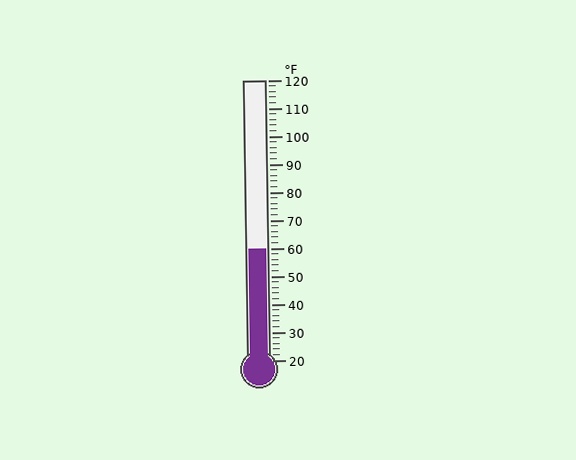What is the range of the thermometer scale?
The thermometer scale ranges from 20°F to 120°F.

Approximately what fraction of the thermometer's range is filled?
The thermometer is filled to approximately 40% of its range.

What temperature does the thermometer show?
The thermometer shows approximately 60°F.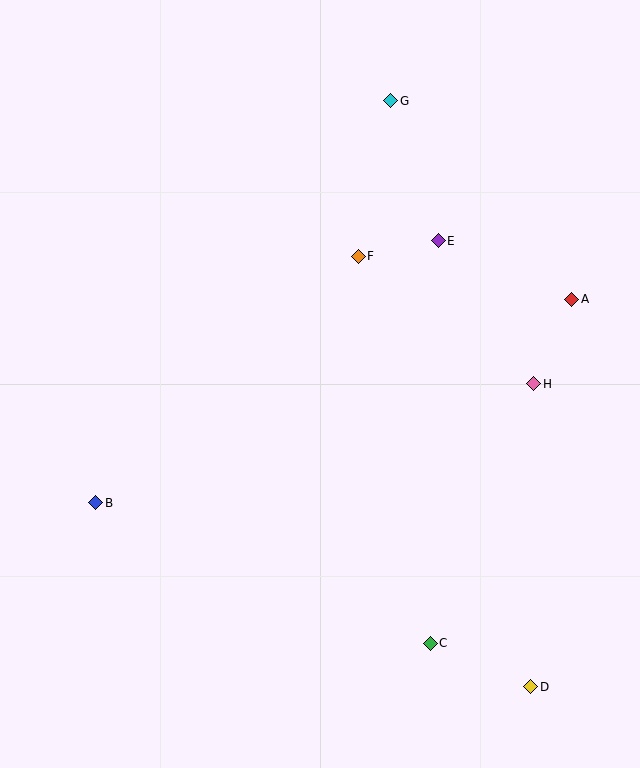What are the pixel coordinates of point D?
Point D is at (531, 687).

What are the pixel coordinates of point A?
Point A is at (572, 299).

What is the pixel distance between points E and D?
The distance between E and D is 456 pixels.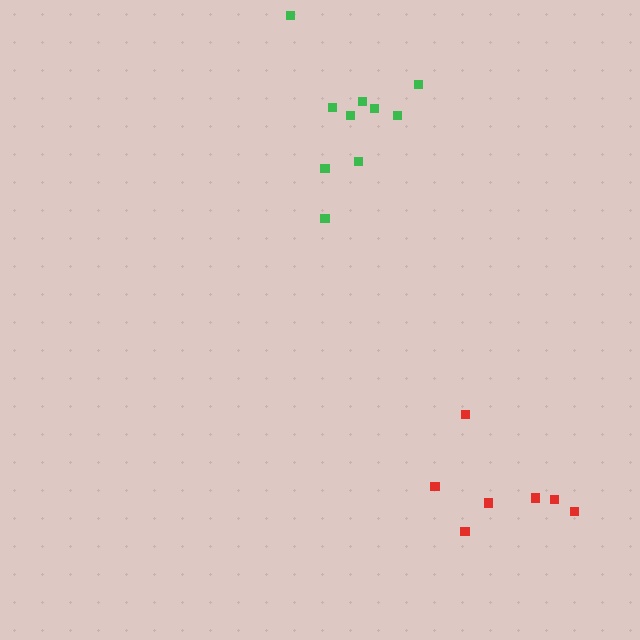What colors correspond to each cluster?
The clusters are colored: red, green.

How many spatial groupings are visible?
There are 2 spatial groupings.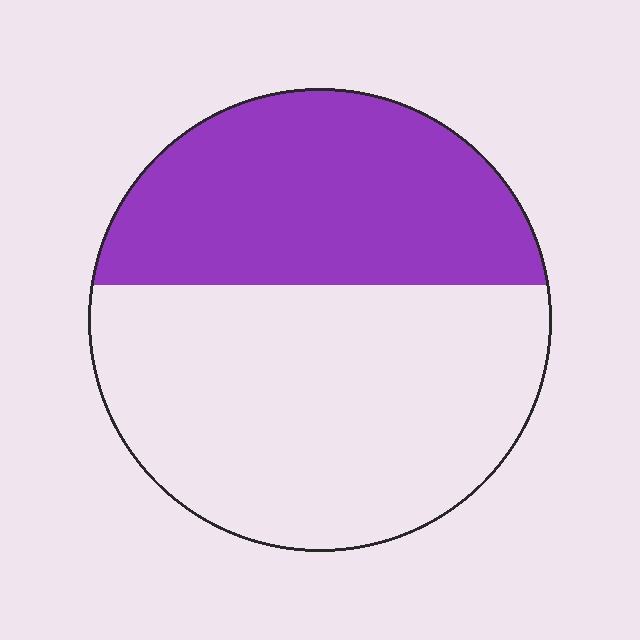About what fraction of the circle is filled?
About two fifths (2/5).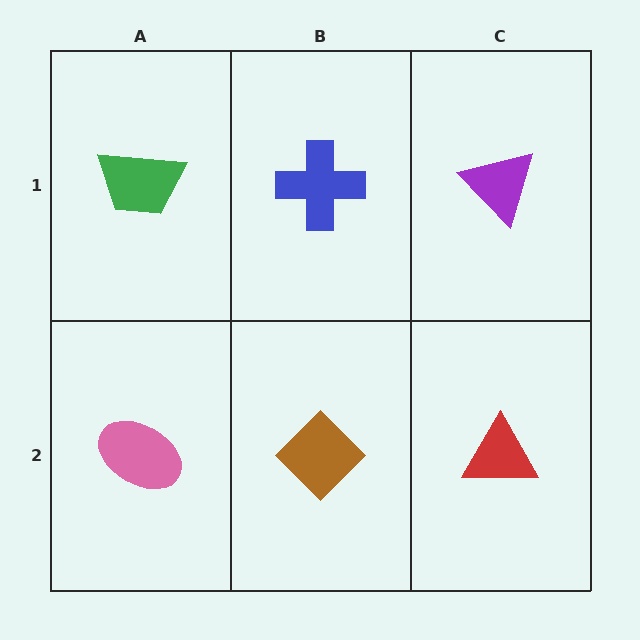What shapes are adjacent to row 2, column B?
A blue cross (row 1, column B), a pink ellipse (row 2, column A), a red triangle (row 2, column C).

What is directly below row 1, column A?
A pink ellipse.